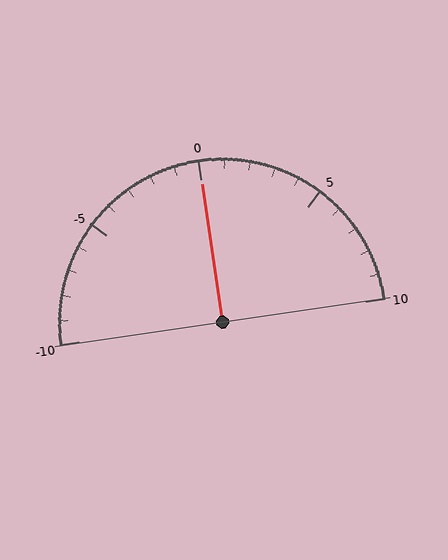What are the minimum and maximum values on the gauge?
The gauge ranges from -10 to 10.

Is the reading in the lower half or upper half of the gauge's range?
The reading is in the upper half of the range (-10 to 10).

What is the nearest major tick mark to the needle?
The nearest major tick mark is 0.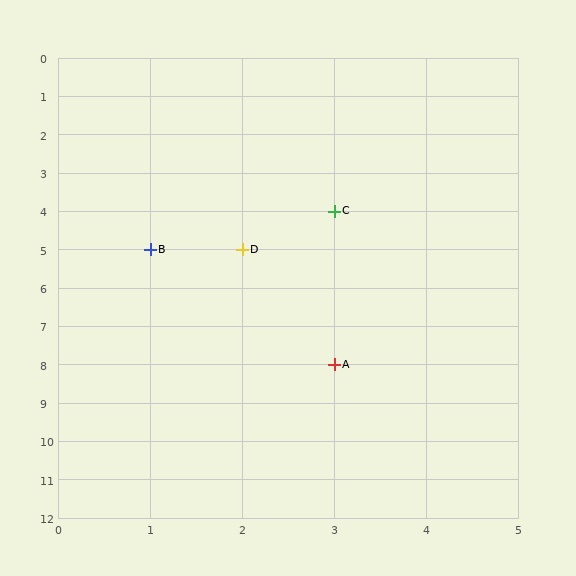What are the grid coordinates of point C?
Point C is at grid coordinates (3, 4).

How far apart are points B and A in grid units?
Points B and A are 2 columns and 3 rows apart (about 3.6 grid units diagonally).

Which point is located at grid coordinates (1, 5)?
Point B is at (1, 5).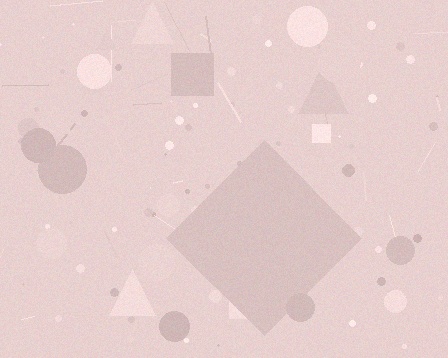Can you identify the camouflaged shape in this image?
The camouflaged shape is a diamond.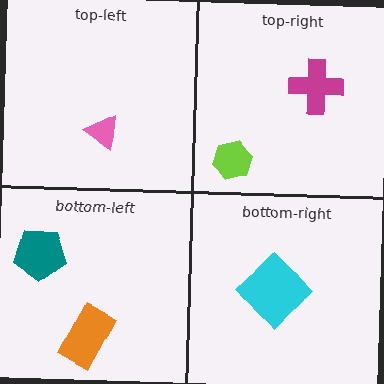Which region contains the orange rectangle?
The bottom-left region.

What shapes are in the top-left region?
The pink triangle.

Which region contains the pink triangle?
The top-left region.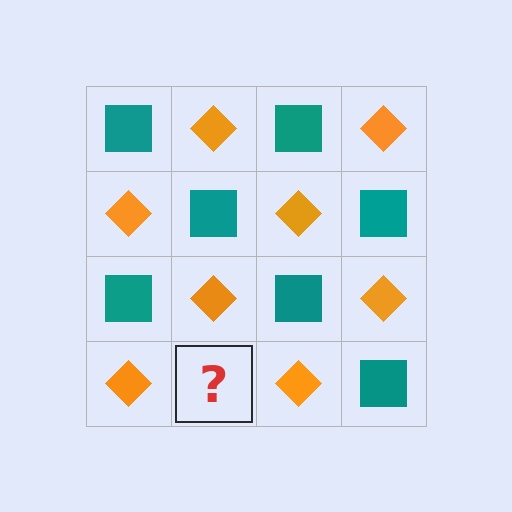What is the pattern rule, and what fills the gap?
The rule is that it alternates teal square and orange diamond in a checkerboard pattern. The gap should be filled with a teal square.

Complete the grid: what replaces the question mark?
The question mark should be replaced with a teal square.